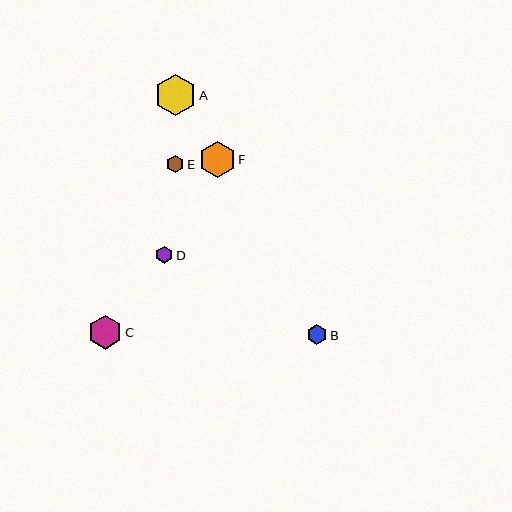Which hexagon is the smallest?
Hexagon D is the smallest with a size of approximately 17 pixels.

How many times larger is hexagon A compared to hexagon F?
Hexagon A is approximately 1.1 times the size of hexagon F.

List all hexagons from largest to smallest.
From largest to smallest: A, F, C, B, E, D.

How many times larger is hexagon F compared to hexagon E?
Hexagon F is approximately 2.1 times the size of hexagon E.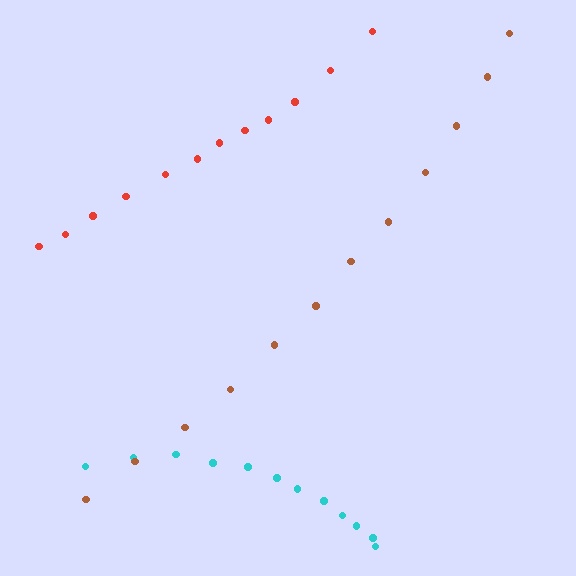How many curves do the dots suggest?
There are 3 distinct paths.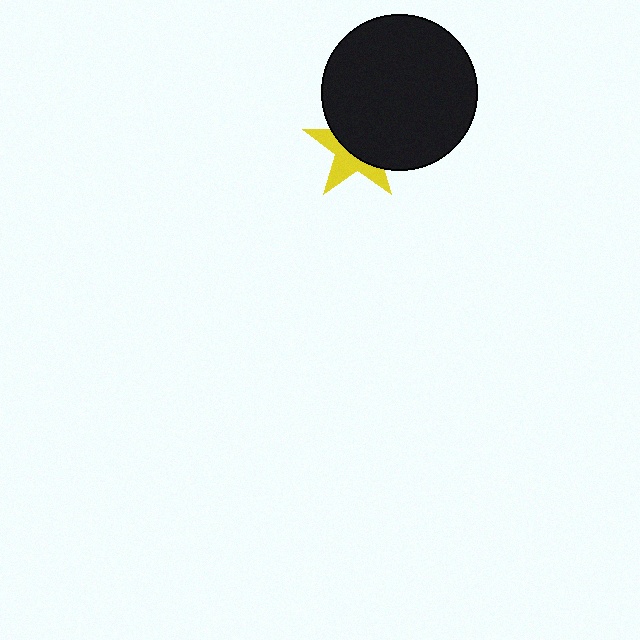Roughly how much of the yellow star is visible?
A small part of it is visible (roughly 44%).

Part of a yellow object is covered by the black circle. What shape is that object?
It is a star.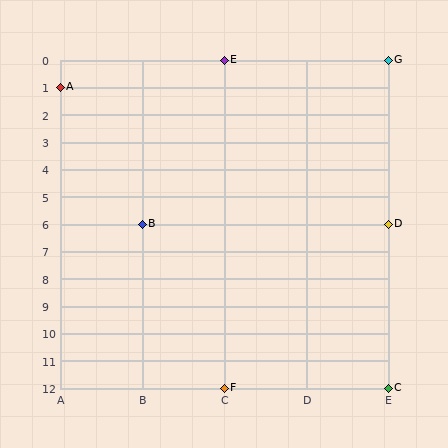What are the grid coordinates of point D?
Point D is at grid coordinates (E, 6).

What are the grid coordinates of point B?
Point B is at grid coordinates (B, 6).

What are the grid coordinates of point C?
Point C is at grid coordinates (E, 12).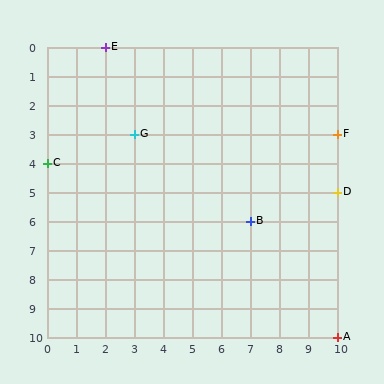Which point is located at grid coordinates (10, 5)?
Point D is at (10, 5).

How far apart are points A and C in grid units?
Points A and C are 10 columns and 6 rows apart (about 11.7 grid units diagonally).